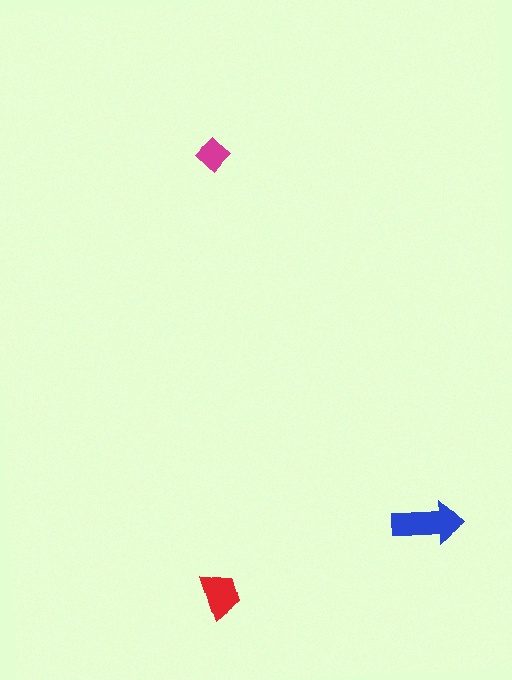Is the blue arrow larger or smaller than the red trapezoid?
Larger.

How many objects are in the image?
There are 3 objects in the image.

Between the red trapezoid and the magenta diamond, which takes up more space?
The red trapezoid.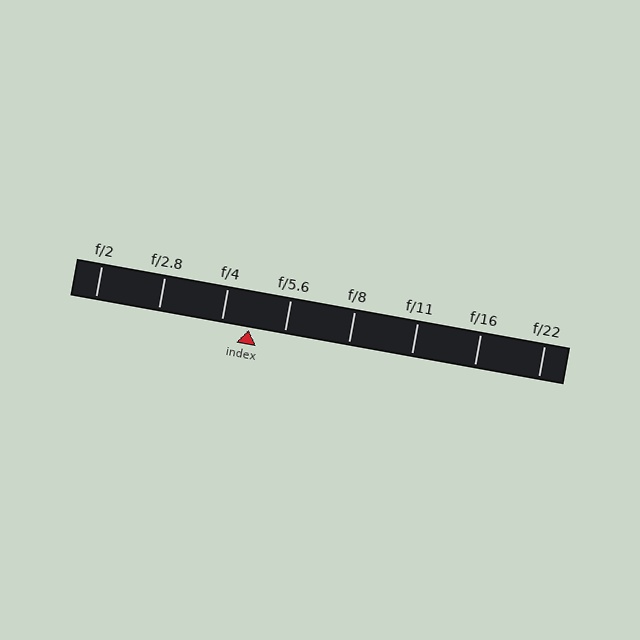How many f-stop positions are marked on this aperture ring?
There are 8 f-stop positions marked.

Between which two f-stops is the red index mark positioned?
The index mark is between f/4 and f/5.6.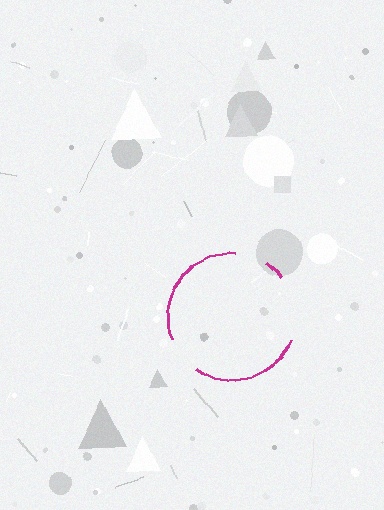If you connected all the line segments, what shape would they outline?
They would outline a circle.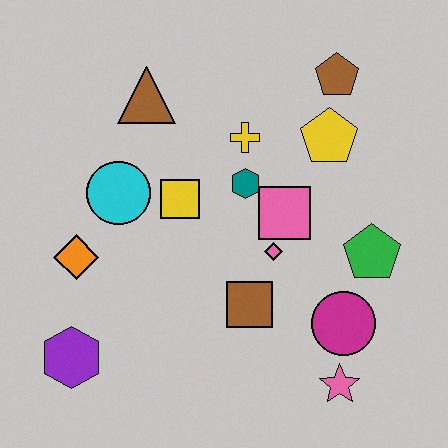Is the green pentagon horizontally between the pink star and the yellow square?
No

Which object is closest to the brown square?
The pink diamond is closest to the brown square.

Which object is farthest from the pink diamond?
The purple hexagon is farthest from the pink diamond.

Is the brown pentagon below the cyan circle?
No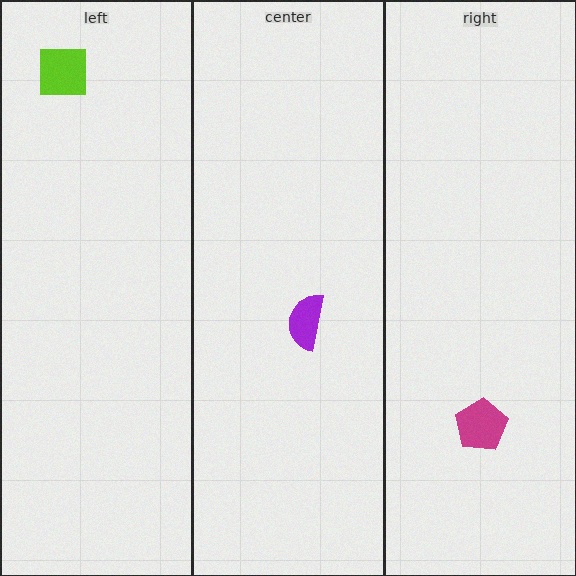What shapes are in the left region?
The lime square.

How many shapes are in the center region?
1.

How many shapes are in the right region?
1.